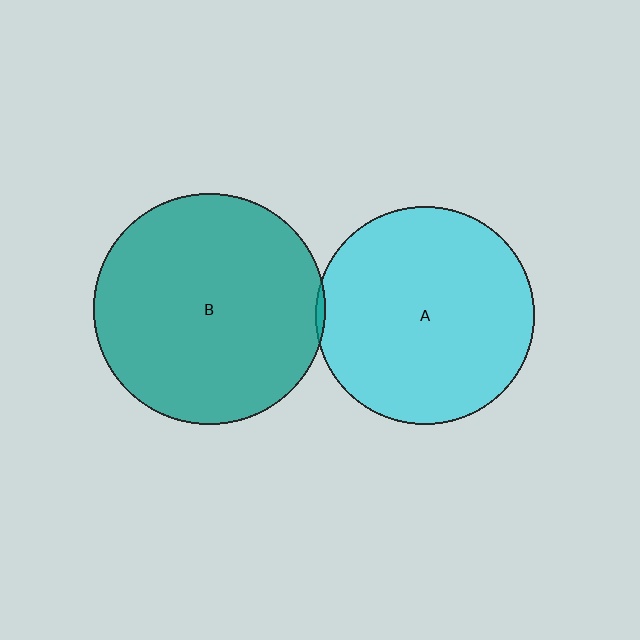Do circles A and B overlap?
Yes.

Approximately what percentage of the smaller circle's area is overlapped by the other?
Approximately 5%.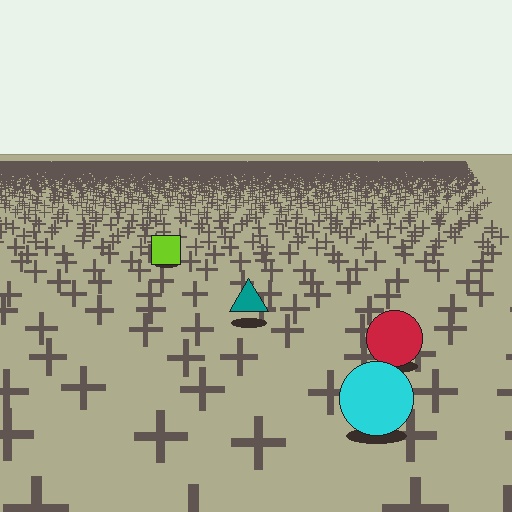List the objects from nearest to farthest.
From nearest to farthest: the cyan circle, the red circle, the teal triangle, the lime square.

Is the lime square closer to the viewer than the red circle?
No. The red circle is closer — you can tell from the texture gradient: the ground texture is coarser near it.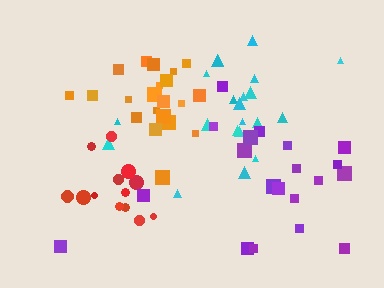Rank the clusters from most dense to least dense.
red, orange, cyan, purple.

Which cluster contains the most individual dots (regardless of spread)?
Orange (21).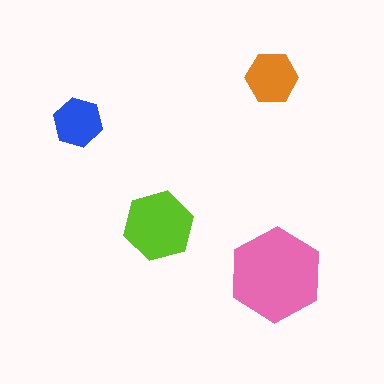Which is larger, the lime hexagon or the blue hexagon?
The lime one.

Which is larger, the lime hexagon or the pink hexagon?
The pink one.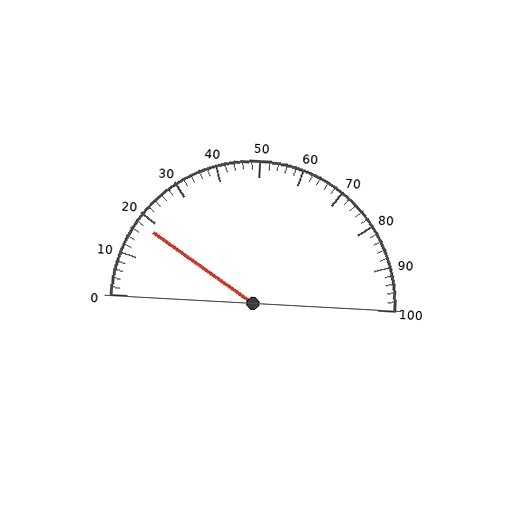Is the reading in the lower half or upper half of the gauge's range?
The reading is in the lower half of the range (0 to 100).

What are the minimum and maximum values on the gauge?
The gauge ranges from 0 to 100.